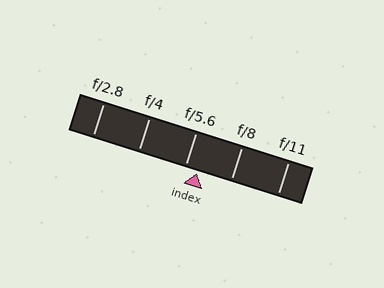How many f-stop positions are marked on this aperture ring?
There are 5 f-stop positions marked.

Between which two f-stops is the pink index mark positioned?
The index mark is between f/5.6 and f/8.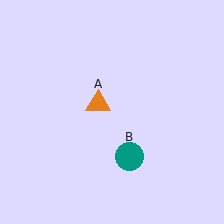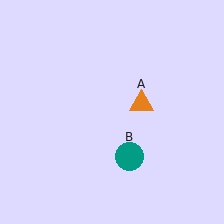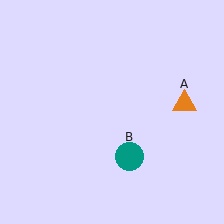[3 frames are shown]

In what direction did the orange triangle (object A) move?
The orange triangle (object A) moved right.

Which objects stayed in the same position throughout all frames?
Teal circle (object B) remained stationary.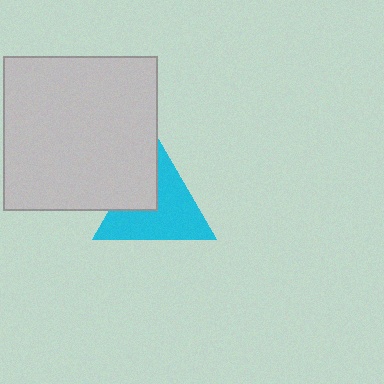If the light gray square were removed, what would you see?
You would see the complete cyan triangle.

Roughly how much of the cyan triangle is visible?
Most of it is visible (roughly 69%).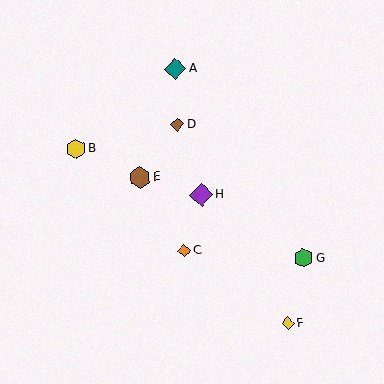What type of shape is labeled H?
Shape H is a purple diamond.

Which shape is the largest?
The purple diamond (labeled H) is the largest.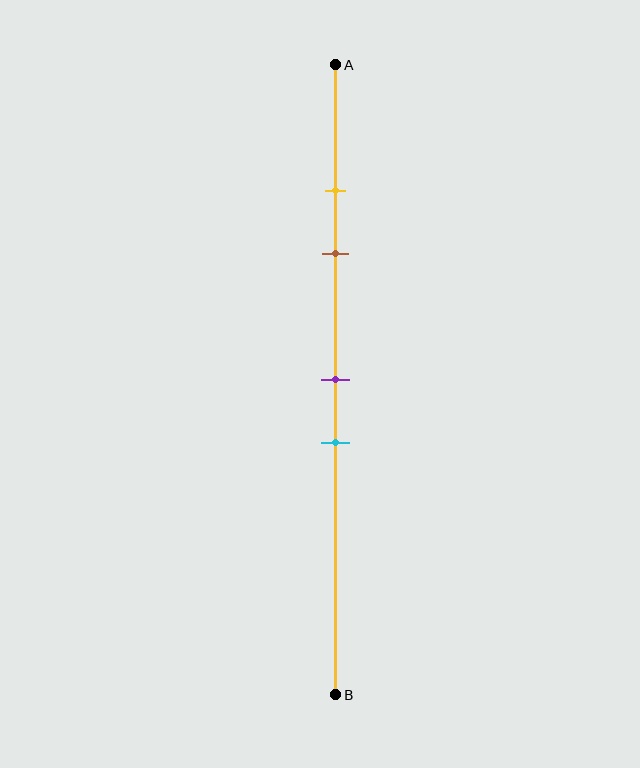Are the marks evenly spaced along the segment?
No, the marks are not evenly spaced.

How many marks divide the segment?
There are 4 marks dividing the segment.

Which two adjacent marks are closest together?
The yellow and brown marks are the closest adjacent pair.